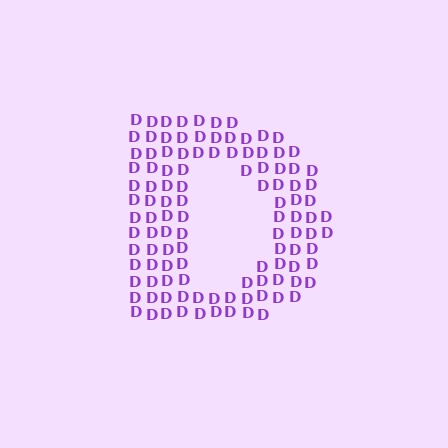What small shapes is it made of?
It is made of small letter D's.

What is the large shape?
The large shape is the letter D.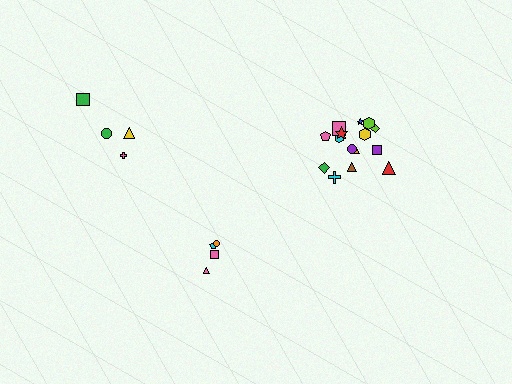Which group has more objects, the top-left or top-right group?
The top-right group.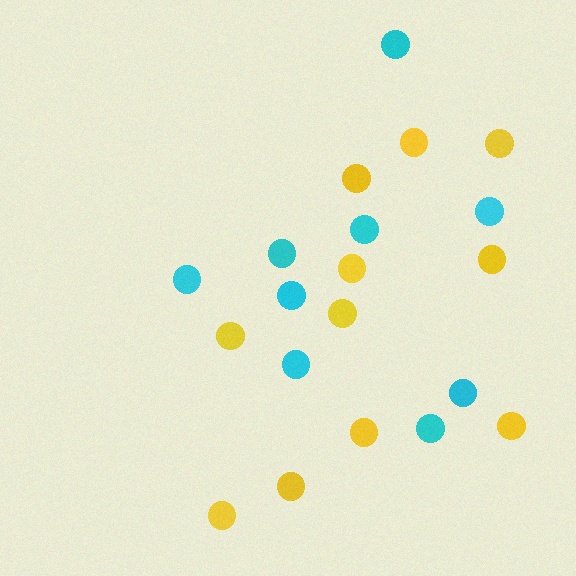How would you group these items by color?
There are 2 groups: one group of cyan circles (9) and one group of yellow circles (11).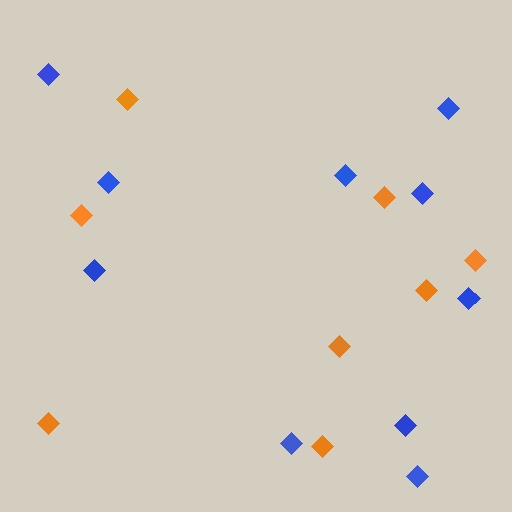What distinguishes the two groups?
There are 2 groups: one group of blue diamonds (10) and one group of orange diamonds (8).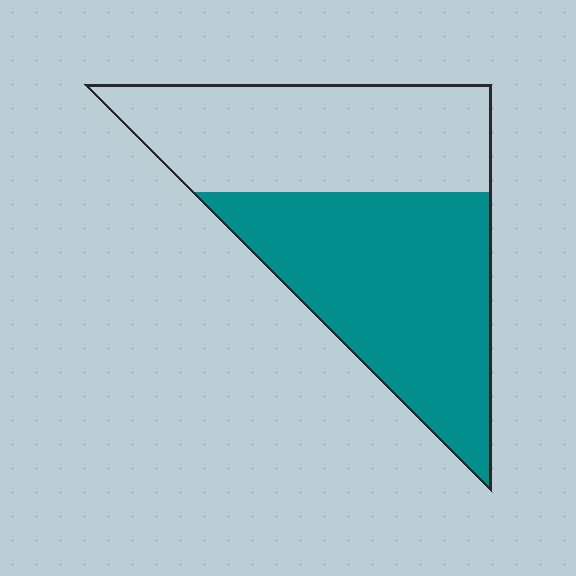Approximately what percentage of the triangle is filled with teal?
Approximately 55%.